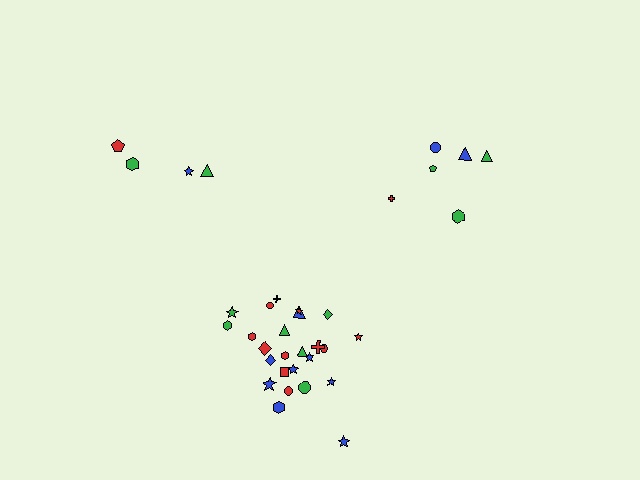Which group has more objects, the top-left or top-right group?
The top-right group.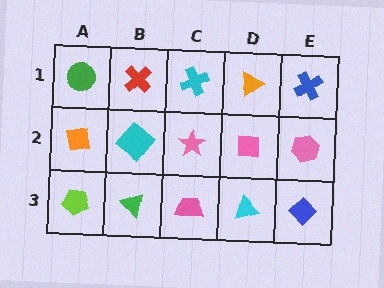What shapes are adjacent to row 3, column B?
A cyan diamond (row 2, column B), a lime pentagon (row 3, column A), a pink trapezoid (row 3, column C).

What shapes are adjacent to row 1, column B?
A cyan diamond (row 2, column B), a green circle (row 1, column A), a cyan cross (row 1, column C).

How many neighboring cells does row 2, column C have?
4.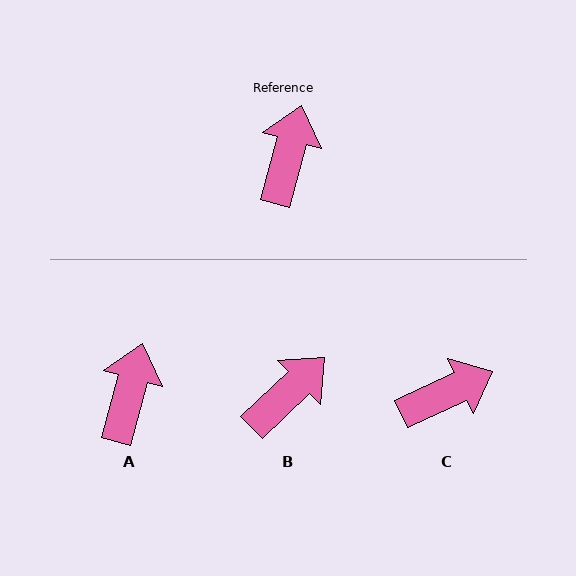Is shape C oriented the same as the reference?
No, it is off by about 50 degrees.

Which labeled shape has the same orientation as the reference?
A.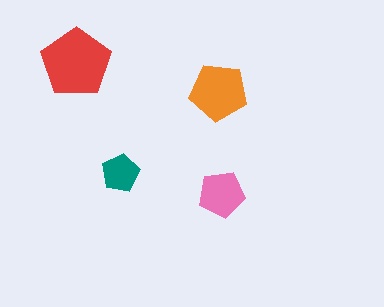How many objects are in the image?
There are 4 objects in the image.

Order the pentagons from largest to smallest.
the red one, the orange one, the pink one, the teal one.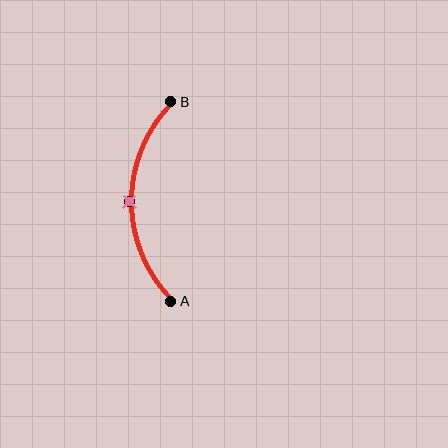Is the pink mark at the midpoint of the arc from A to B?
Yes. The pink mark lies on the arc at equal arc-length from both A and B — it is the arc midpoint.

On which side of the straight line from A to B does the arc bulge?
The arc bulges to the left of the straight line connecting A and B.